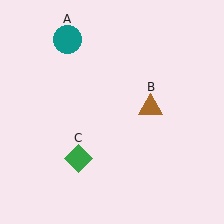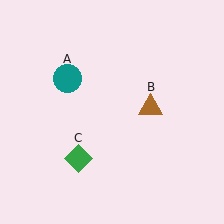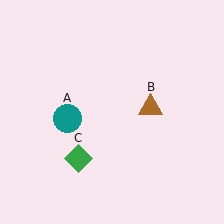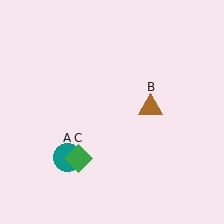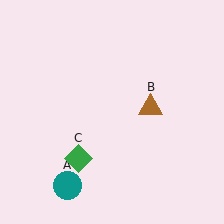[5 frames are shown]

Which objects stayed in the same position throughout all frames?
Brown triangle (object B) and green diamond (object C) remained stationary.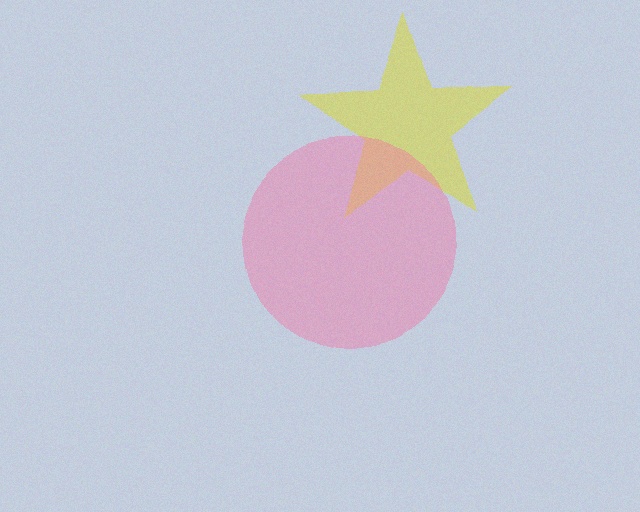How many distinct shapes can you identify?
There are 2 distinct shapes: a yellow star, a pink circle.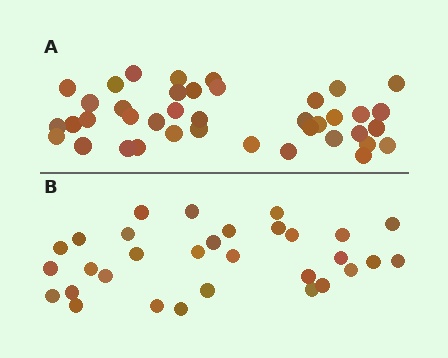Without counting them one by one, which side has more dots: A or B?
Region A (the top region) has more dots.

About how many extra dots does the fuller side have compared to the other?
Region A has roughly 8 or so more dots than region B.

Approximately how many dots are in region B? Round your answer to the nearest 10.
About 30 dots. (The exact count is 31, which rounds to 30.)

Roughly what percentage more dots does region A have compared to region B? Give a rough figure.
About 30% more.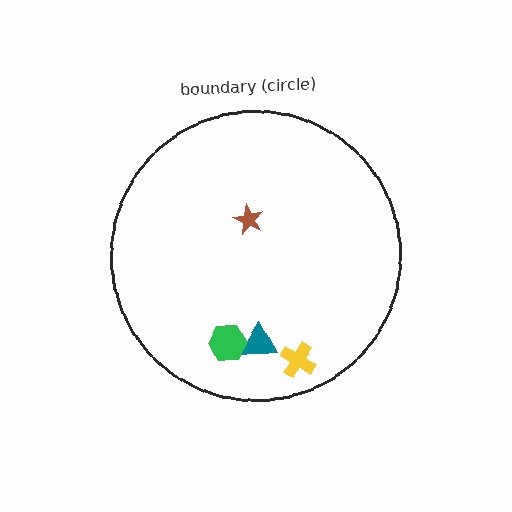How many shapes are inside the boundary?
4 inside, 0 outside.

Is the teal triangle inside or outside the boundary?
Inside.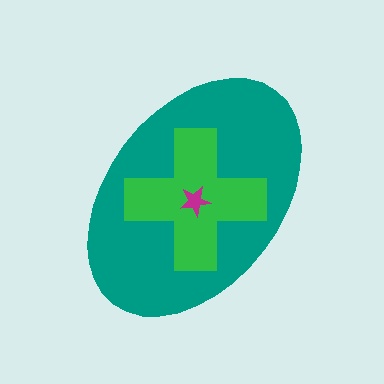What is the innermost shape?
The magenta star.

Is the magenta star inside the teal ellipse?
Yes.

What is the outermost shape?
The teal ellipse.